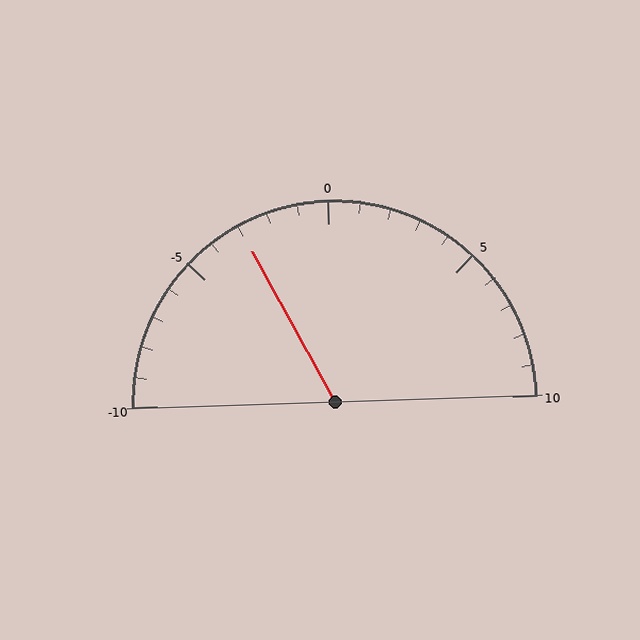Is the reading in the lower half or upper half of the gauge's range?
The reading is in the lower half of the range (-10 to 10).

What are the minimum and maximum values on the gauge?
The gauge ranges from -10 to 10.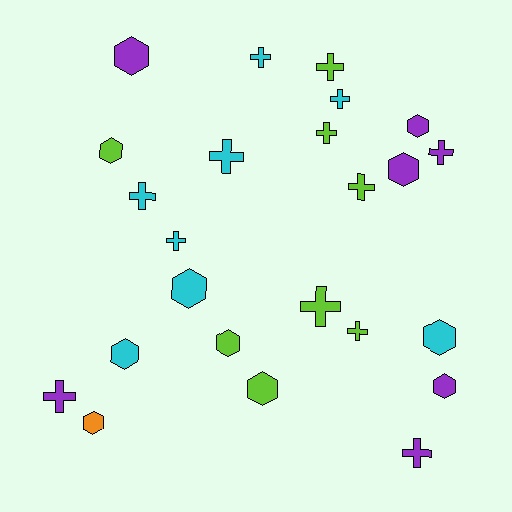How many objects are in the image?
There are 24 objects.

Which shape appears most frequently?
Cross, with 13 objects.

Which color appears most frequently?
Cyan, with 8 objects.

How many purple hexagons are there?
There are 4 purple hexagons.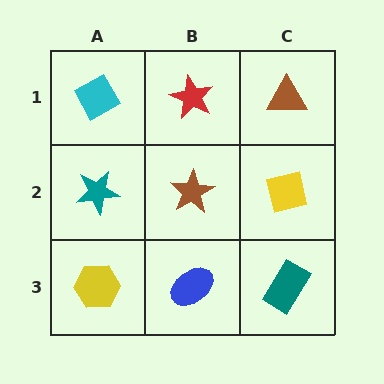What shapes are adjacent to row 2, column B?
A red star (row 1, column B), a blue ellipse (row 3, column B), a teal star (row 2, column A), a yellow square (row 2, column C).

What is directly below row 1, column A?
A teal star.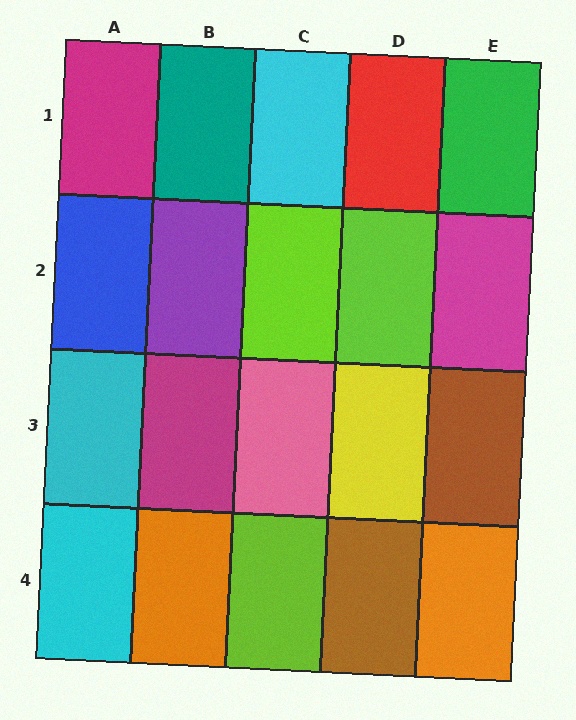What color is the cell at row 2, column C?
Lime.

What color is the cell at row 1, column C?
Cyan.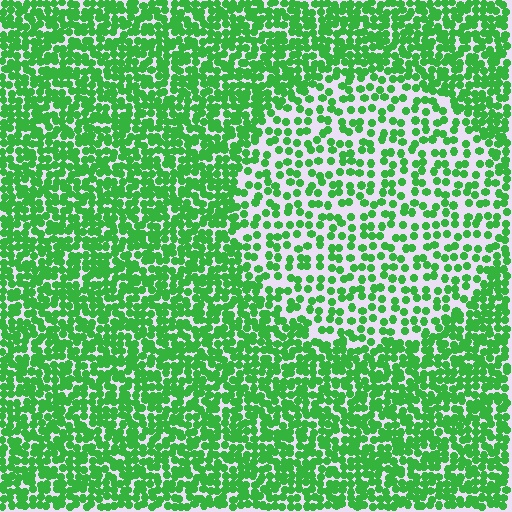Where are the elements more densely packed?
The elements are more densely packed outside the circle boundary.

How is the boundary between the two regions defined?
The boundary is defined by a change in element density (approximately 2.0x ratio). All elements are the same color, size, and shape.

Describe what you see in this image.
The image contains small green elements arranged at two different densities. A circle-shaped region is visible where the elements are less densely packed than the surrounding area.